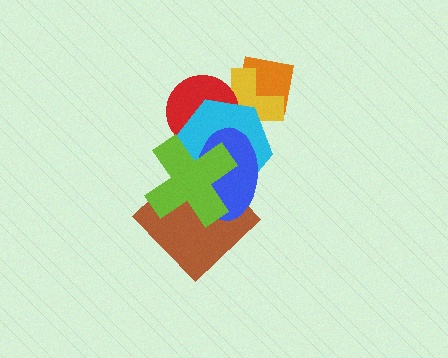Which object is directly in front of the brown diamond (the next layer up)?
The cyan hexagon is directly in front of the brown diamond.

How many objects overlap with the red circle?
4 objects overlap with the red circle.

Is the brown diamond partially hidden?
Yes, it is partially covered by another shape.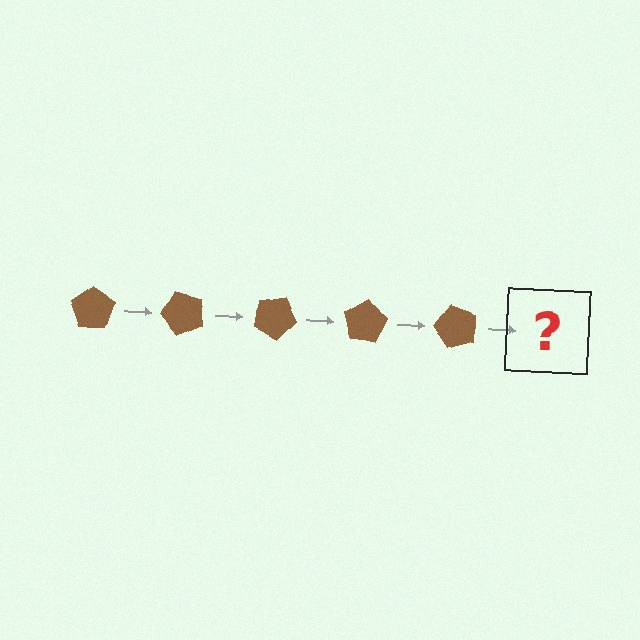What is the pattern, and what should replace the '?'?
The pattern is that the pentagon rotates 50 degrees each step. The '?' should be a brown pentagon rotated 250 degrees.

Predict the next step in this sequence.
The next step is a brown pentagon rotated 250 degrees.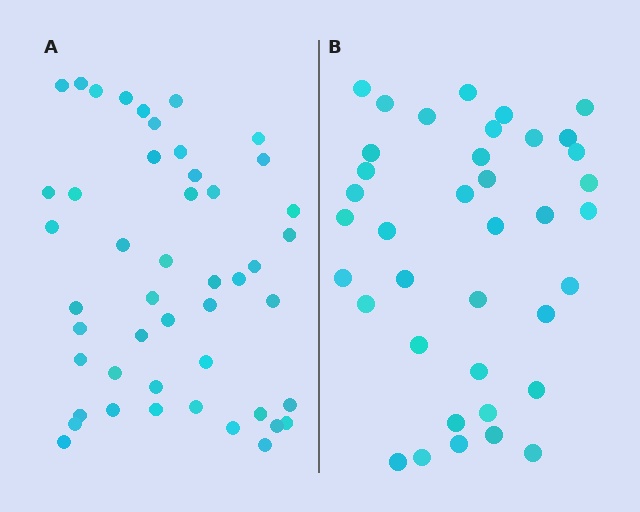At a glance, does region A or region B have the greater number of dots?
Region A (the left region) has more dots.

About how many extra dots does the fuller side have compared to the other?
Region A has roughly 8 or so more dots than region B.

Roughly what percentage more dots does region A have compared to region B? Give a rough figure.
About 25% more.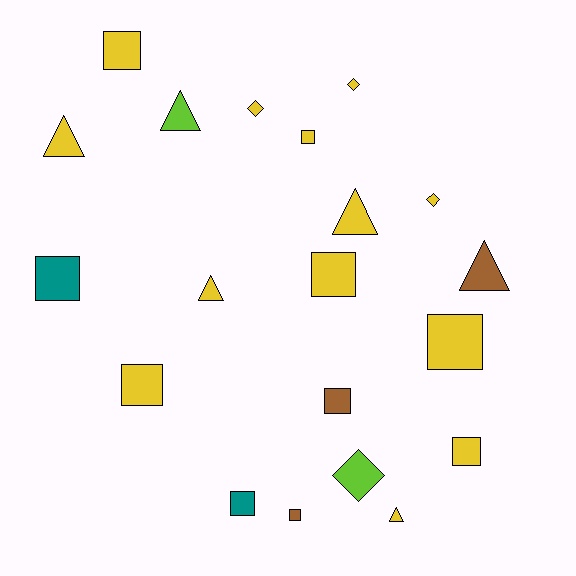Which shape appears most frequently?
Square, with 10 objects.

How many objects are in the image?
There are 20 objects.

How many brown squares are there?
There are 2 brown squares.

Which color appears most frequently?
Yellow, with 13 objects.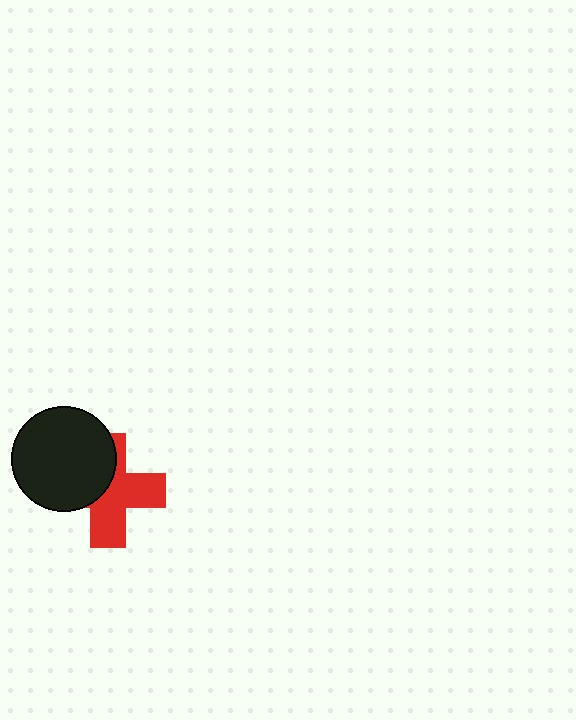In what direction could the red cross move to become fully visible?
The red cross could move toward the lower-right. That would shift it out from behind the black circle entirely.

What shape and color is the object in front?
The object in front is a black circle.